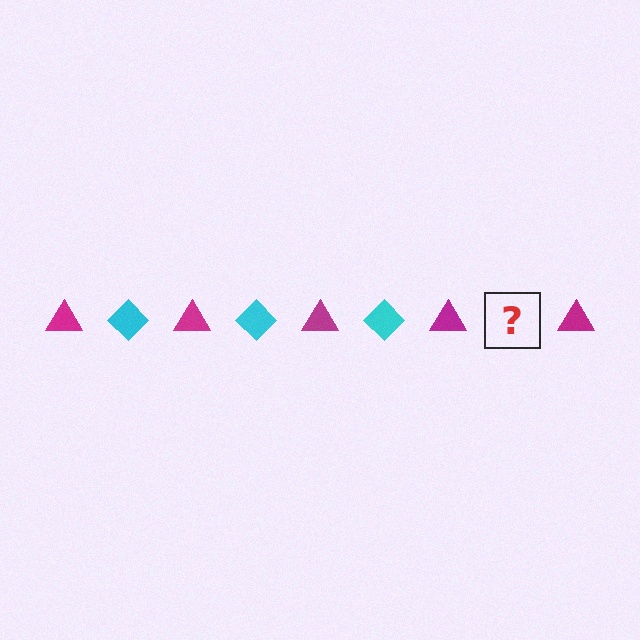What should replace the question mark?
The question mark should be replaced with a cyan diamond.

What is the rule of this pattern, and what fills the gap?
The rule is that the pattern alternates between magenta triangle and cyan diamond. The gap should be filled with a cyan diamond.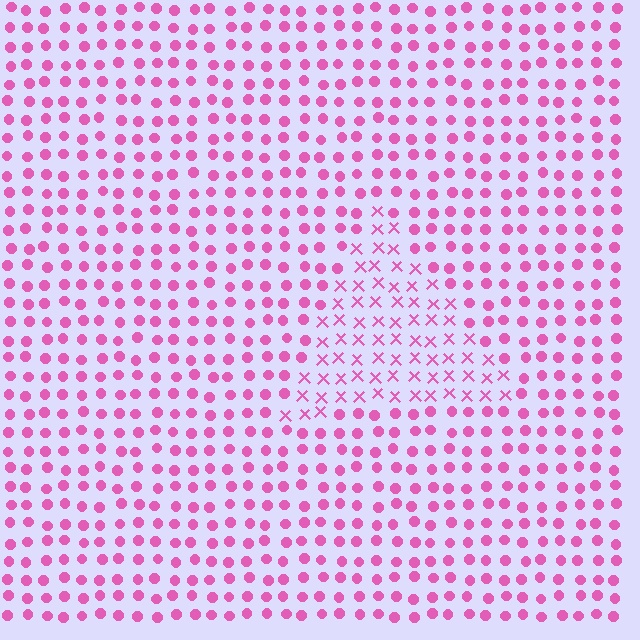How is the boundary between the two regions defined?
The boundary is defined by a change in element shape: X marks inside vs. circles outside. All elements share the same color and spacing.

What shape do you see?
I see a triangle.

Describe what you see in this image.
The image is filled with small pink elements arranged in a uniform grid. A triangle-shaped region contains X marks, while the surrounding area contains circles. The boundary is defined purely by the change in element shape.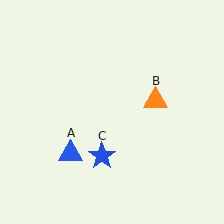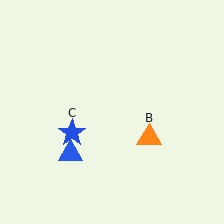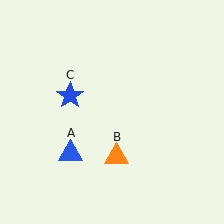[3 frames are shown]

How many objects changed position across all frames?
2 objects changed position: orange triangle (object B), blue star (object C).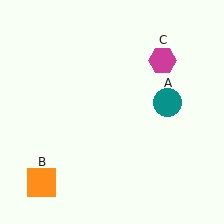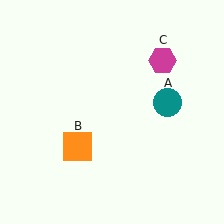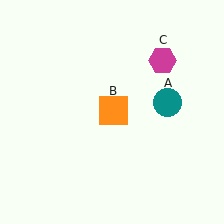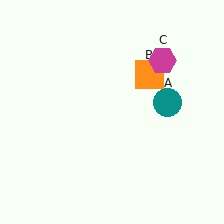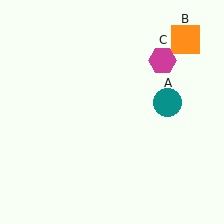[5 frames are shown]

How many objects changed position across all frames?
1 object changed position: orange square (object B).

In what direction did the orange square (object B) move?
The orange square (object B) moved up and to the right.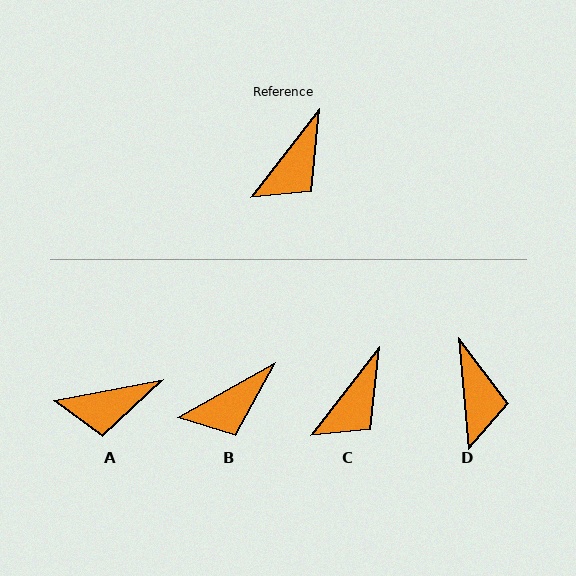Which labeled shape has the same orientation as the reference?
C.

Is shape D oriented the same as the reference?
No, it is off by about 43 degrees.